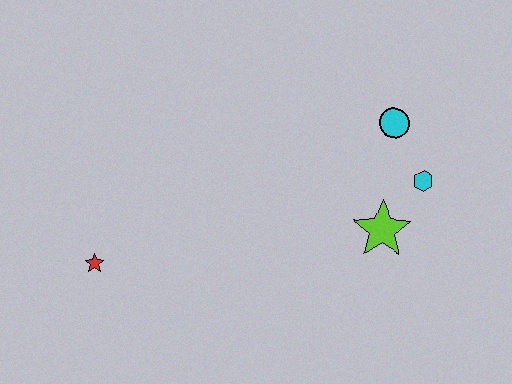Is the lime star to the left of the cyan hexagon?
Yes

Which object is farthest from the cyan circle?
The red star is farthest from the cyan circle.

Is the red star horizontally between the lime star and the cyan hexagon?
No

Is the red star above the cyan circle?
No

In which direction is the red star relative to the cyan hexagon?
The red star is to the left of the cyan hexagon.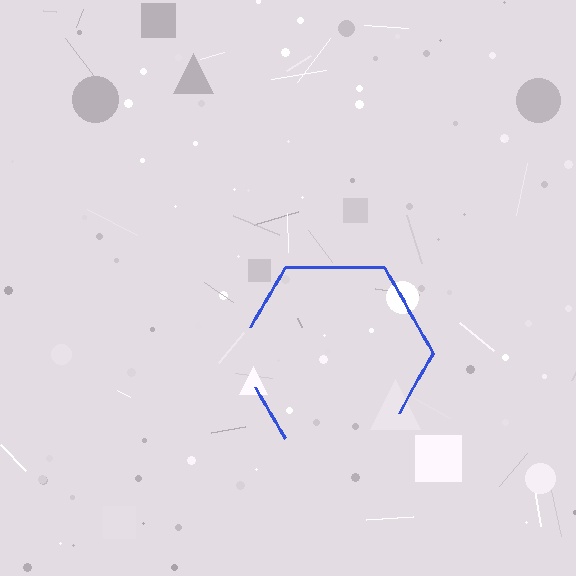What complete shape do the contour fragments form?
The contour fragments form a hexagon.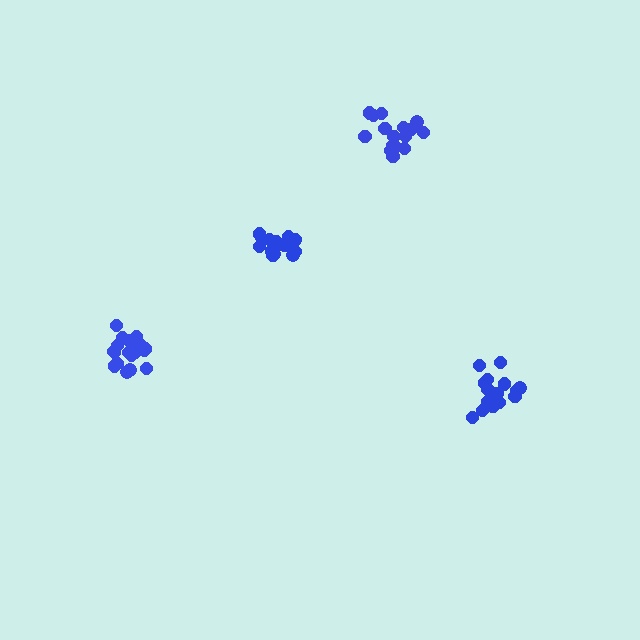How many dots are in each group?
Group 1: 20 dots, Group 2: 15 dots, Group 3: 15 dots, Group 4: 16 dots (66 total).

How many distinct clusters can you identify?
There are 4 distinct clusters.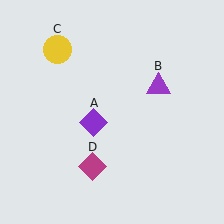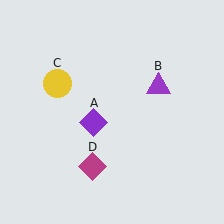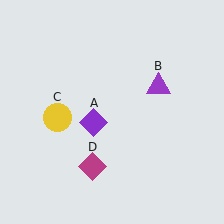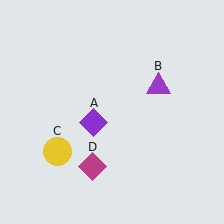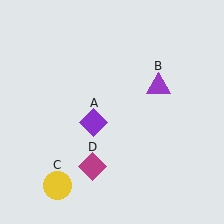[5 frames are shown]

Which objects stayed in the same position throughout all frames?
Purple diamond (object A) and purple triangle (object B) and magenta diamond (object D) remained stationary.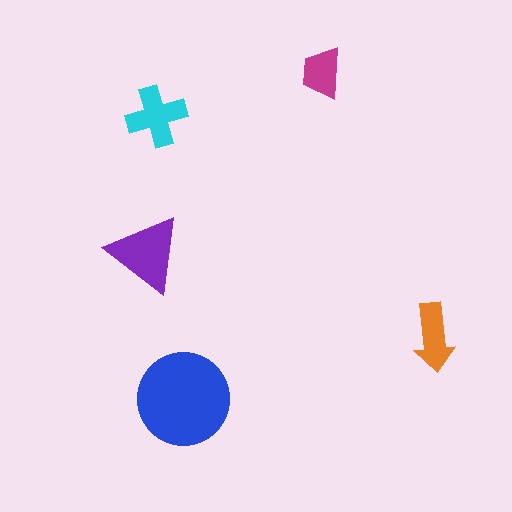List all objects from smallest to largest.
The magenta trapezoid, the orange arrow, the cyan cross, the purple triangle, the blue circle.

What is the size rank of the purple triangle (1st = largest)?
2nd.